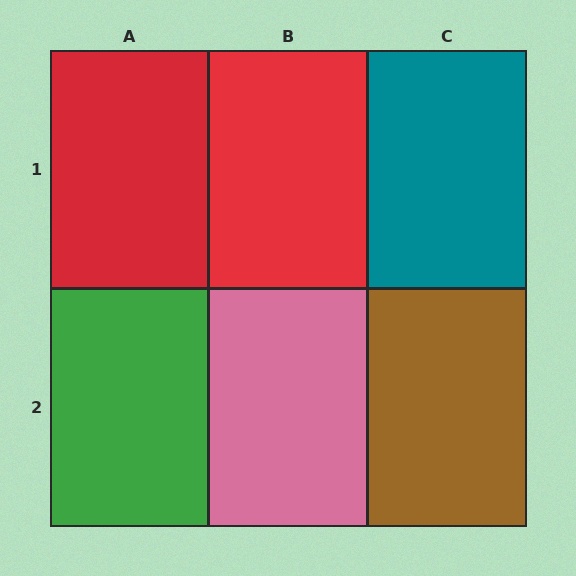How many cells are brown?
1 cell is brown.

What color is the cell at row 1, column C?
Teal.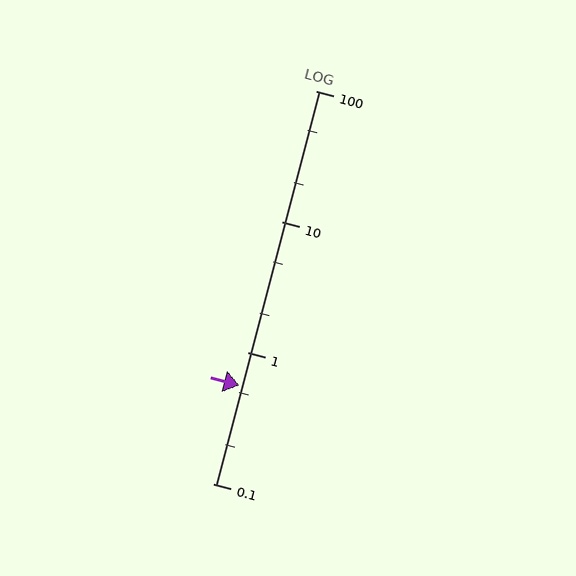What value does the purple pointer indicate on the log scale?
The pointer indicates approximately 0.56.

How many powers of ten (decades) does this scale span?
The scale spans 3 decades, from 0.1 to 100.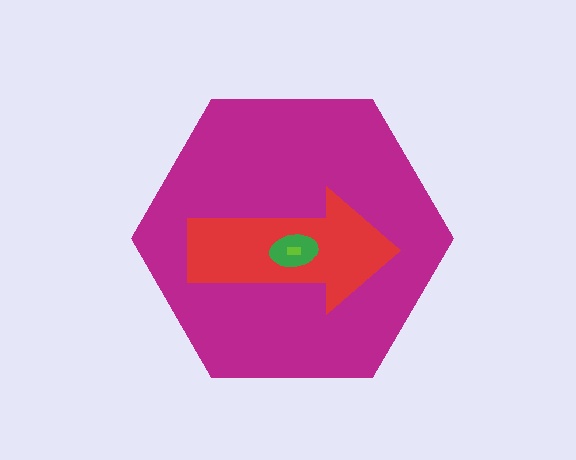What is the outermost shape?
The magenta hexagon.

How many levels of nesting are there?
4.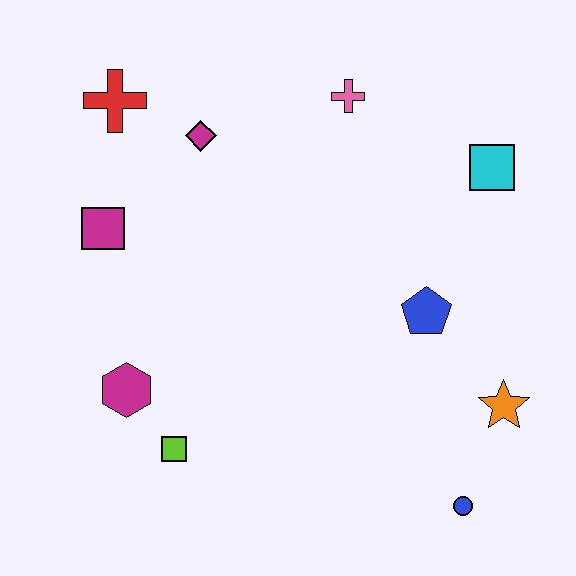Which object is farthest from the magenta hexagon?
The cyan square is farthest from the magenta hexagon.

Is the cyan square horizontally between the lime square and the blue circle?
No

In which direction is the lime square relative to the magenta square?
The lime square is below the magenta square.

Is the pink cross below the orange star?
No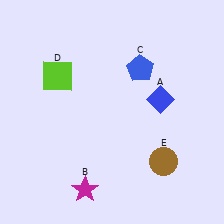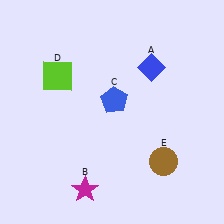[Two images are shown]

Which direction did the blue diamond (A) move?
The blue diamond (A) moved up.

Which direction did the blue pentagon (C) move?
The blue pentagon (C) moved down.